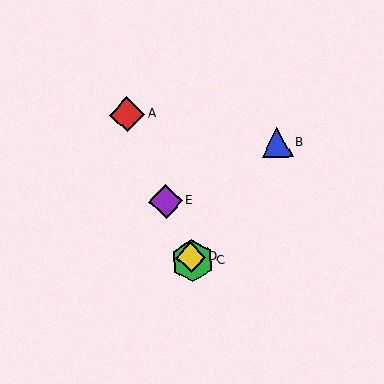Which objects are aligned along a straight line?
Objects A, C, D, E are aligned along a straight line.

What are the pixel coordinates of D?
Object D is at (191, 257).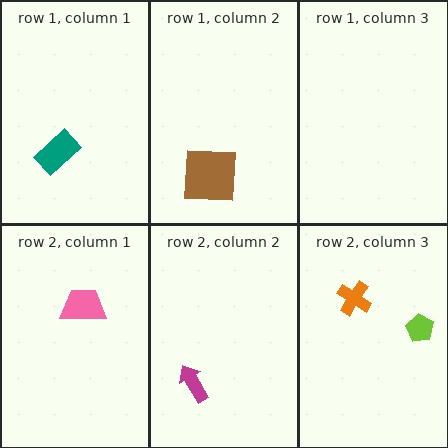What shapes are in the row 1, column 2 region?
The brown square.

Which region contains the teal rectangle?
The row 1, column 1 region.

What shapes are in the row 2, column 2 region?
The magenta arrow.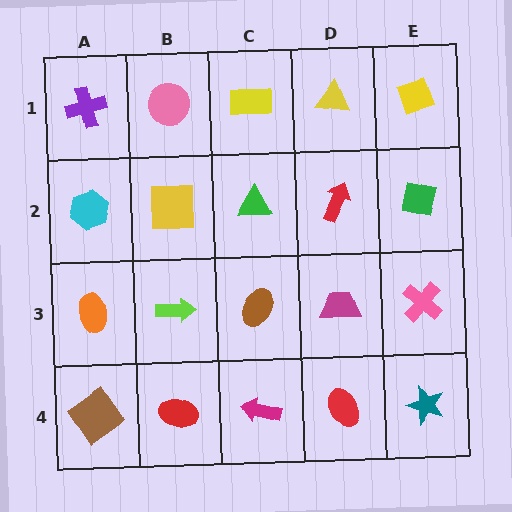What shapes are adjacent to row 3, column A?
A cyan hexagon (row 2, column A), a brown diamond (row 4, column A), a lime arrow (row 3, column B).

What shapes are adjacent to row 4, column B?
A lime arrow (row 3, column B), a brown diamond (row 4, column A), a magenta arrow (row 4, column C).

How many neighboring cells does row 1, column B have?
3.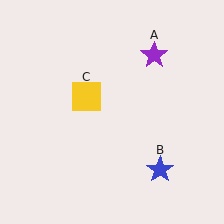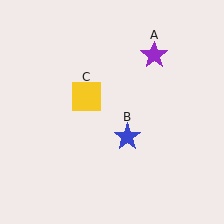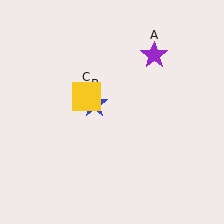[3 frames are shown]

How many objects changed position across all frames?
1 object changed position: blue star (object B).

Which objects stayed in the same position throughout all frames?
Purple star (object A) and yellow square (object C) remained stationary.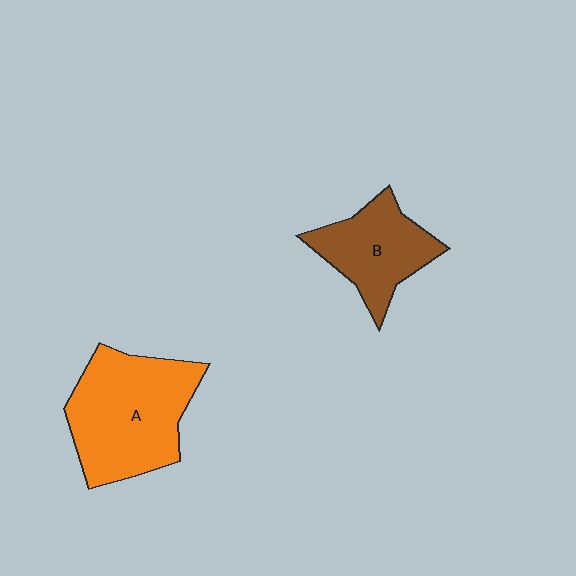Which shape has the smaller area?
Shape B (brown).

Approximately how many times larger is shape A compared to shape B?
Approximately 1.6 times.